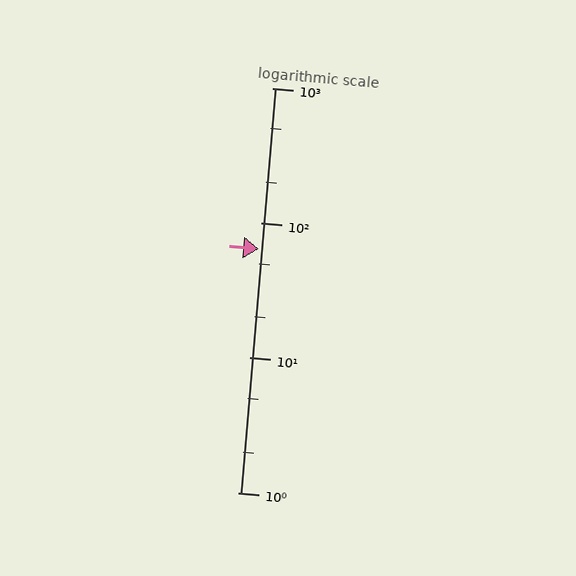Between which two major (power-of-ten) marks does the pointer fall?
The pointer is between 10 and 100.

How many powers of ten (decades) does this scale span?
The scale spans 3 decades, from 1 to 1000.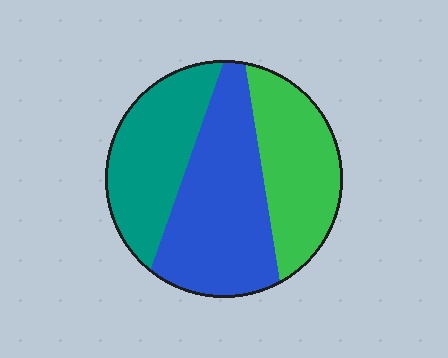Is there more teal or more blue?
Blue.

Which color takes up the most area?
Blue, at roughly 40%.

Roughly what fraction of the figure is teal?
Teal covers 29% of the figure.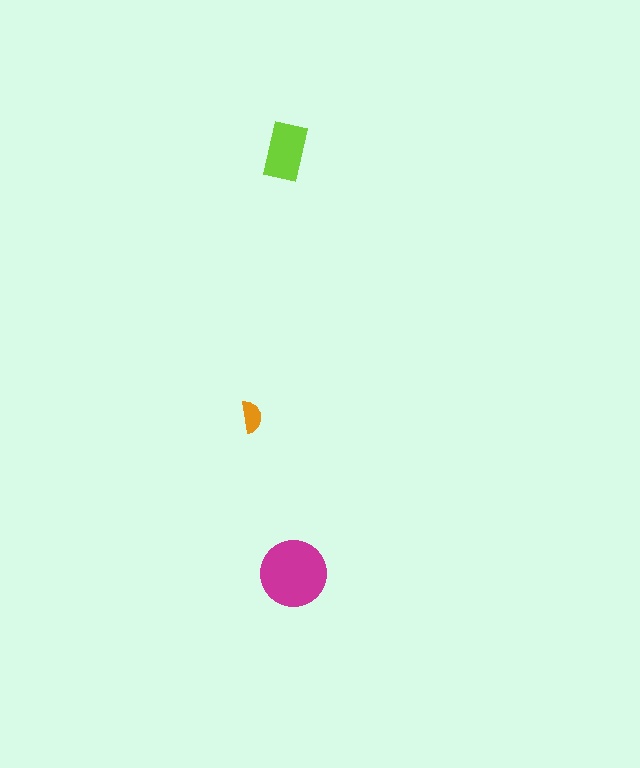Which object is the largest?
The magenta circle.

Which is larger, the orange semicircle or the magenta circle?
The magenta circle.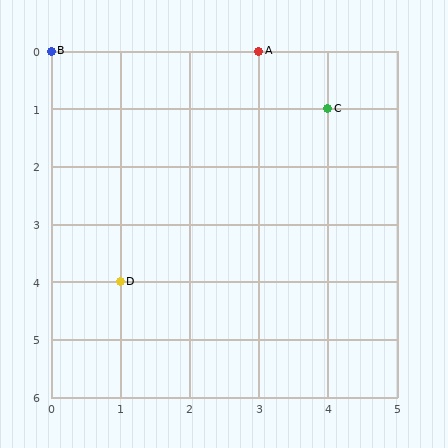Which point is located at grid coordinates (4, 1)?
Point C is at (4, 1).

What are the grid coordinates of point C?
Point C is at grid coordinates (4, 1).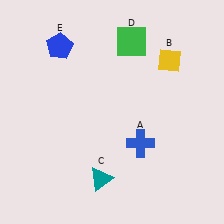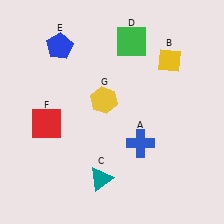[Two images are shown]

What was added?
A red square (F), a yellow hexagon (G) were added in Image 2.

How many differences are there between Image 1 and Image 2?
There are 2 differences between the two images.